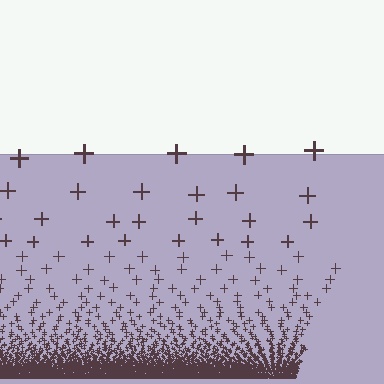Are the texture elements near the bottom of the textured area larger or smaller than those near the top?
Smaller. The gradient is inverted — elements near the bottom are smaller and denser.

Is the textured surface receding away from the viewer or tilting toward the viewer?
The surface appears to tilt toward the viewer. Texture elements get larger and sparser toward the top.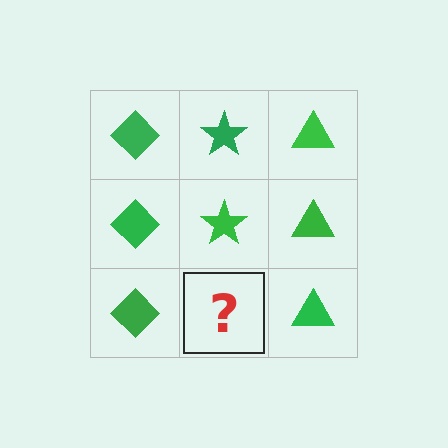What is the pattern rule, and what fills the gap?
The rule is that each column has a consistent shape. The gap should be filled with a green star.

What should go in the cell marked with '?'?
The missing cell should contain a green star.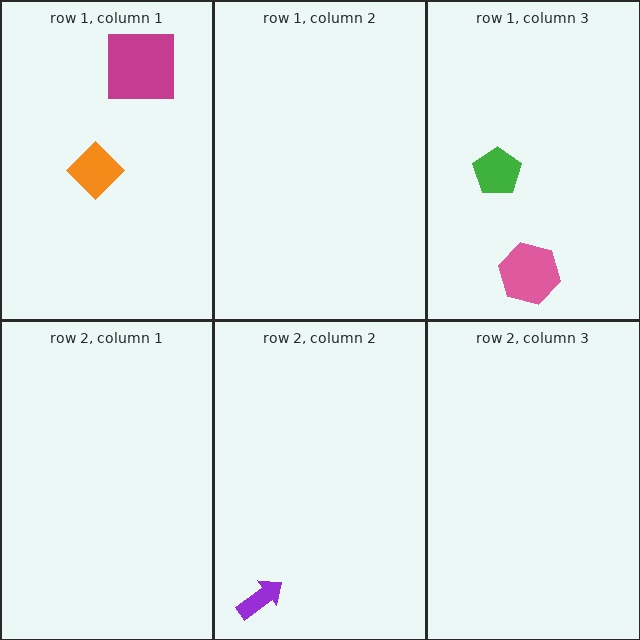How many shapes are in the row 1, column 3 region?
2.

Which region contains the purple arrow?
The row 2, column 2 region.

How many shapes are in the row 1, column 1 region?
2.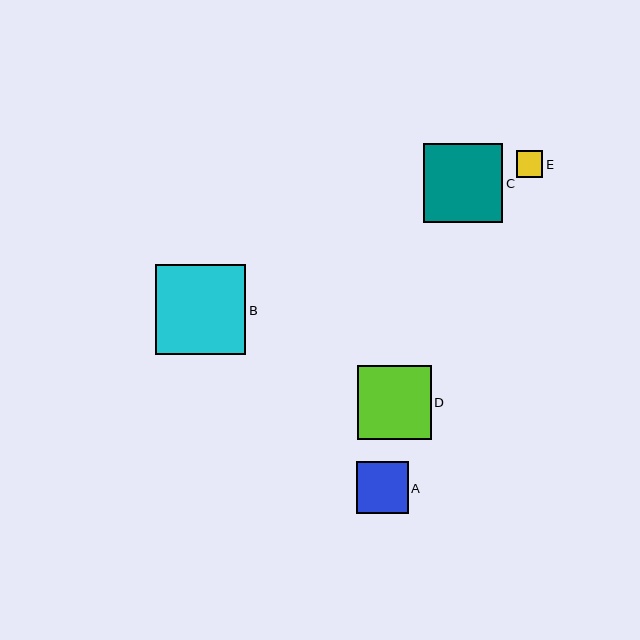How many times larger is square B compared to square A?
Square B is approximately 1.7 times the size of square A.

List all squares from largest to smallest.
From largest to smallest: B, C, D, A, E.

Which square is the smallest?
Square E is the smallest with a size of approximately 26 pixels.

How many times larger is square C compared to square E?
Square C is approximately 3.0 times the size of square E.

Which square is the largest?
Square B is the largest with a size of approximately 90 pixels.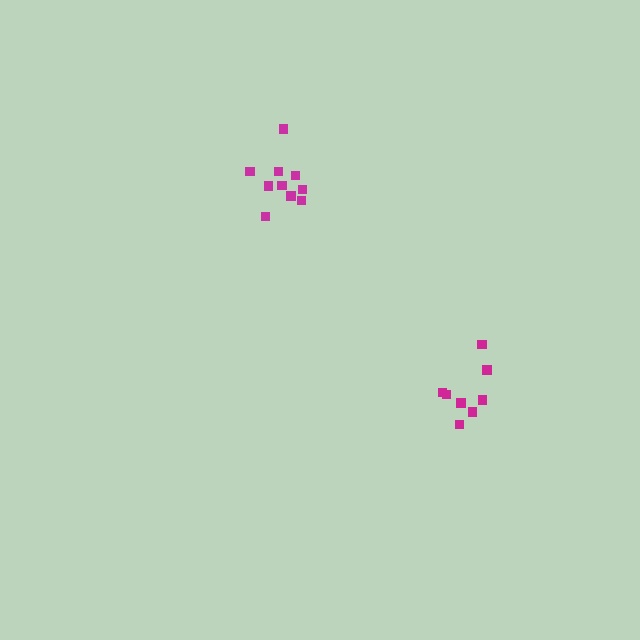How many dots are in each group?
Group 1: 8 dots, Group 2: 10 dots (18 total).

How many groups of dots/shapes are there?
There are 2 groups.